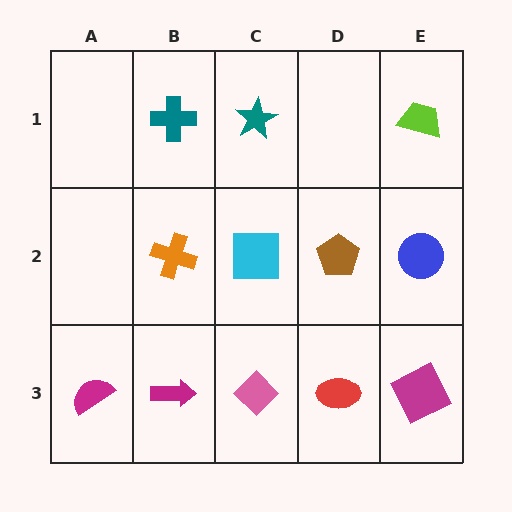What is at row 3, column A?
A magenta semicircle.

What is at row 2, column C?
A cyan square.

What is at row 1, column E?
A lime trapezoid.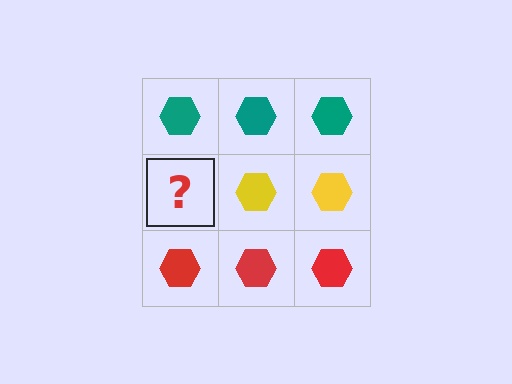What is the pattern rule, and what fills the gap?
The rule is that each row has a consistent color. The gap should be filled with a yellow hexagon.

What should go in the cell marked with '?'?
The missing cell should contain a yellow hexagon.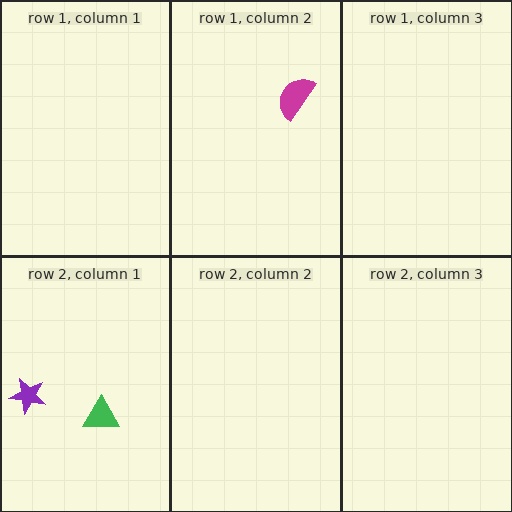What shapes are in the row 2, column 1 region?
The green triangle, the purple star.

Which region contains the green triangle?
The row 2, column 1 region.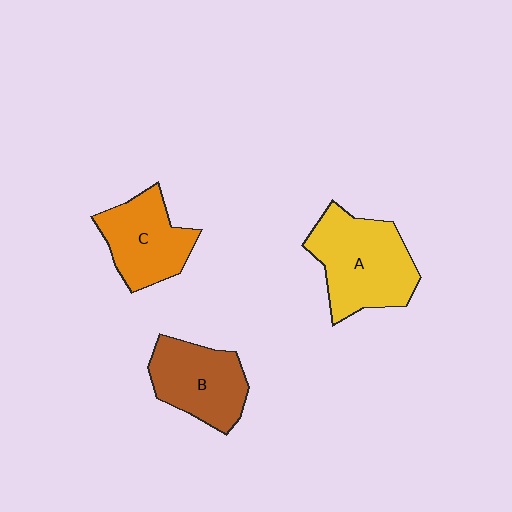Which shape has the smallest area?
Shape C (orange).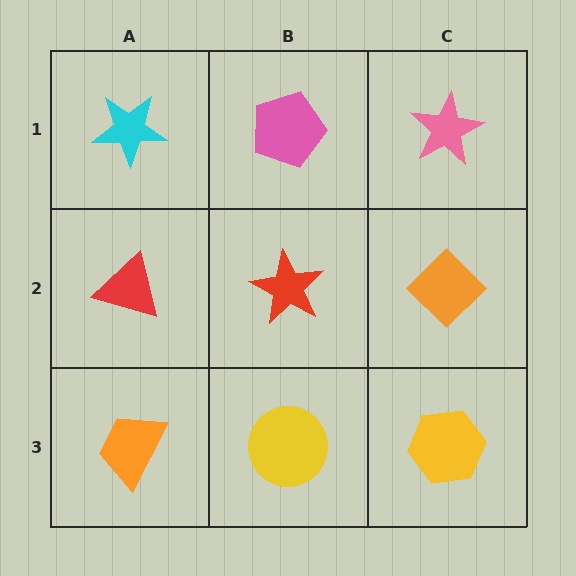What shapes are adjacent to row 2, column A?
A cyan star (row 1, column A), an orange trapezoid (row 3, column A), a red star (row 2, column B).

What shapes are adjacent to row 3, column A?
A red triangle (row 2, column A), a yellow circle (row 3, column B).